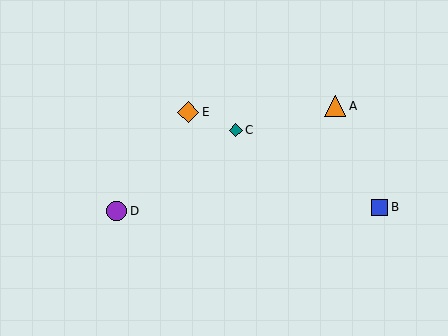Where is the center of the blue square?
The center of the blue square is at (380, 207).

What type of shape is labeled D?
Shape D is a purple circle.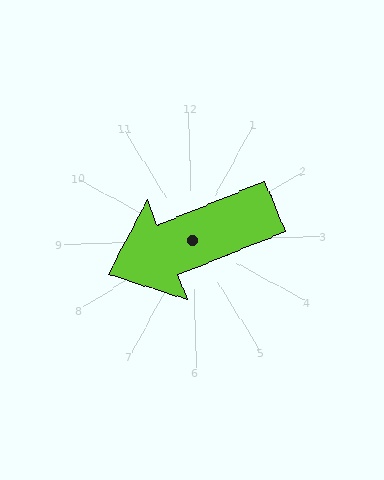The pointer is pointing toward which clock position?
Roughly 8 o'clock.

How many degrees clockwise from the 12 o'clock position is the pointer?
Approximately 250 degrees.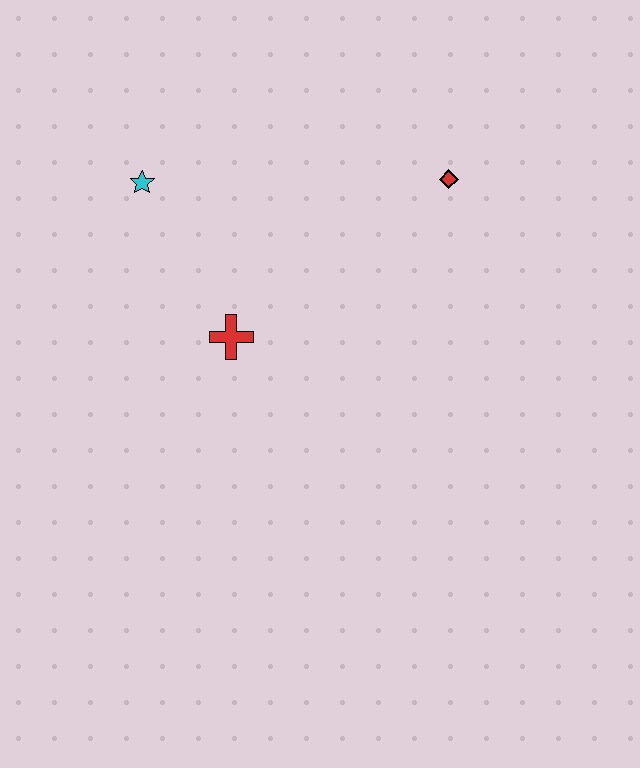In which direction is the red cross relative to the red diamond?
The red cross is to the left of the red diamond.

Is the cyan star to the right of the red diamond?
No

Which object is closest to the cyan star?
The red cross is closest to the cyan star.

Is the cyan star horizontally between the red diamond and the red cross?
No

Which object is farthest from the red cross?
The red diamond is farthest from the red cross.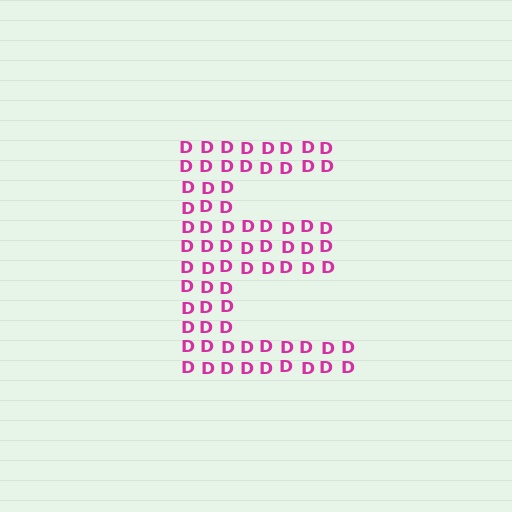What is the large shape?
The large shape is the letter E.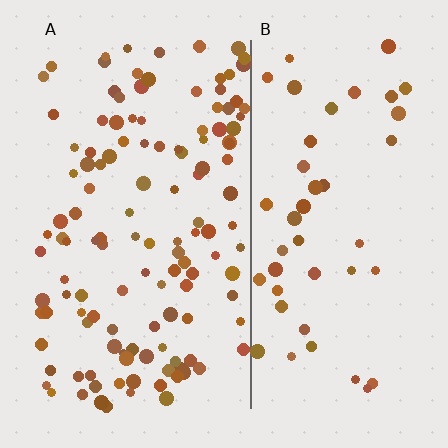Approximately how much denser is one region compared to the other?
Approximately 2.7× — region A over region B.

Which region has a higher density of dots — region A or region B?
A (the left).